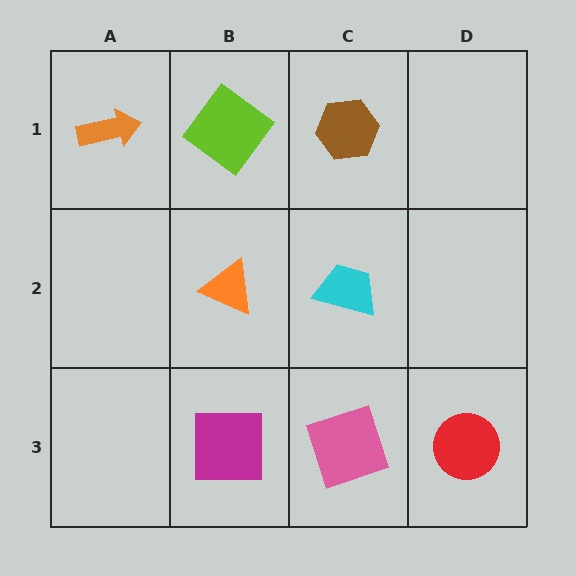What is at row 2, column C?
A cyan trapezoid.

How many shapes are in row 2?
2 shapes.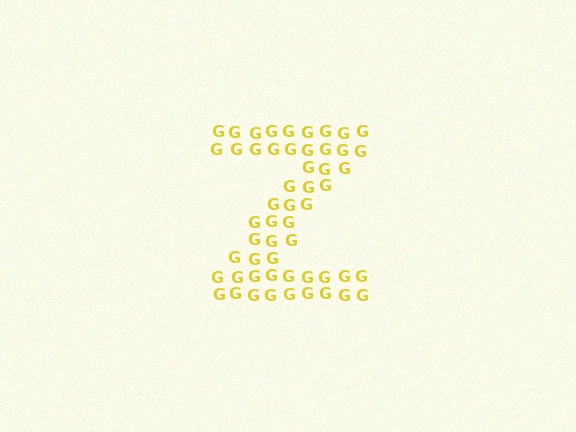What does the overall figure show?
The overall figure shows the letter Z.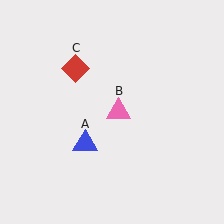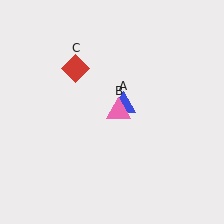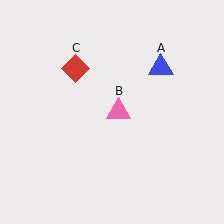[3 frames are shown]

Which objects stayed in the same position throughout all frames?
Pink triangle (object B) and red diamond (object C) remained stationary.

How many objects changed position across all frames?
1 object changed position: blue triangle (object A).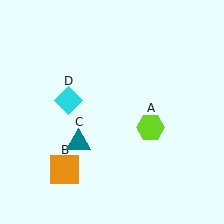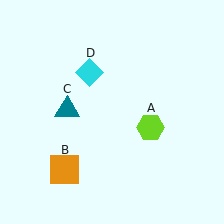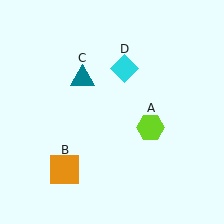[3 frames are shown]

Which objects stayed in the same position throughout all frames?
Lime hexagon (object A) and orange square (object B) remained stationary.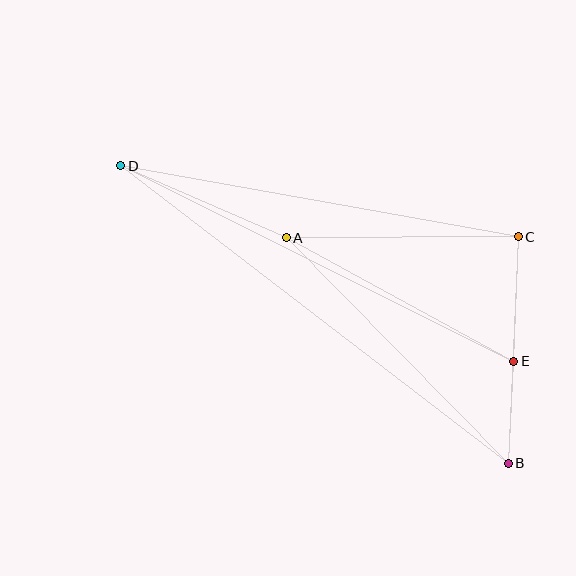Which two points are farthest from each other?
Points B and D are farthest from each other.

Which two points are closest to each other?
Points B and E are closest to each other.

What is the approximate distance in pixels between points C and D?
The distance between C and D is approximately 404 pixels.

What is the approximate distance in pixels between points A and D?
The distance between A and D is approximately 181 pixels.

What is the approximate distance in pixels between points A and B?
The distance between A and B is approximately 316 pixels.